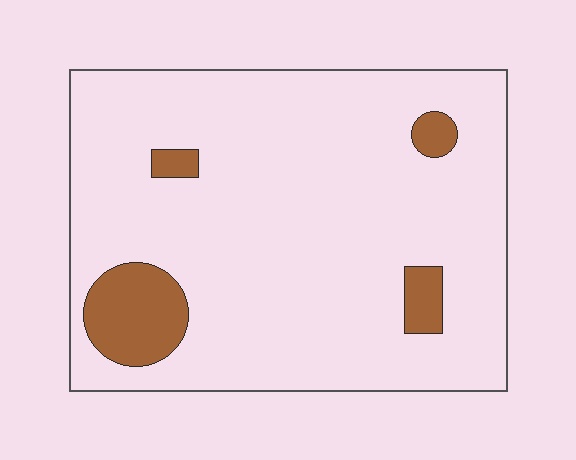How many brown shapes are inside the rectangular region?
4.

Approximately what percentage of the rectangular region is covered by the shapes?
Approximately 10%.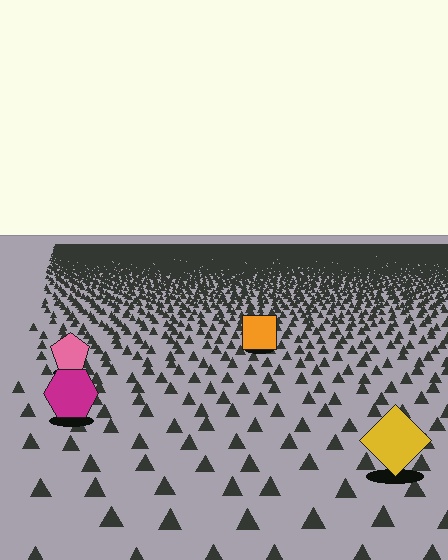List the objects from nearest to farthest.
From nearest to farthest: the yellow diamond, the magenta hexagon, the pink pentagon, the orange square.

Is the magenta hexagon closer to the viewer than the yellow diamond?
No. The yellow diamond is closer — you can tell from the texture gradient: the ground texture is coarser near it.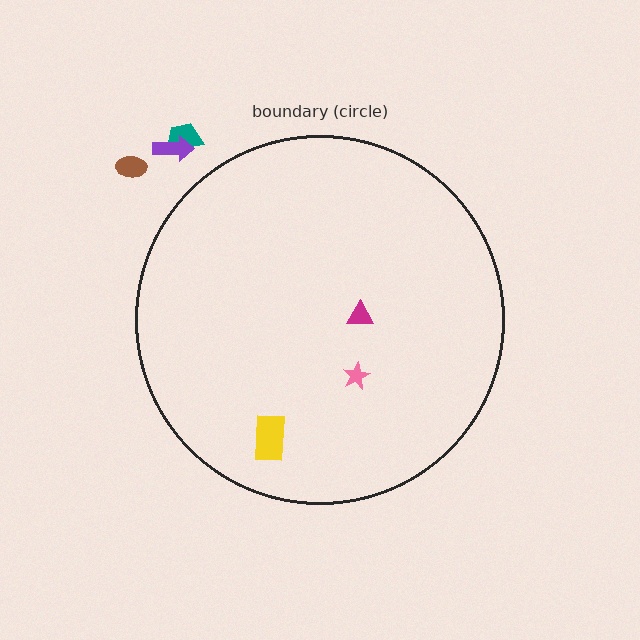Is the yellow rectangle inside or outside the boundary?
Inside.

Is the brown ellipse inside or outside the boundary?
Outside.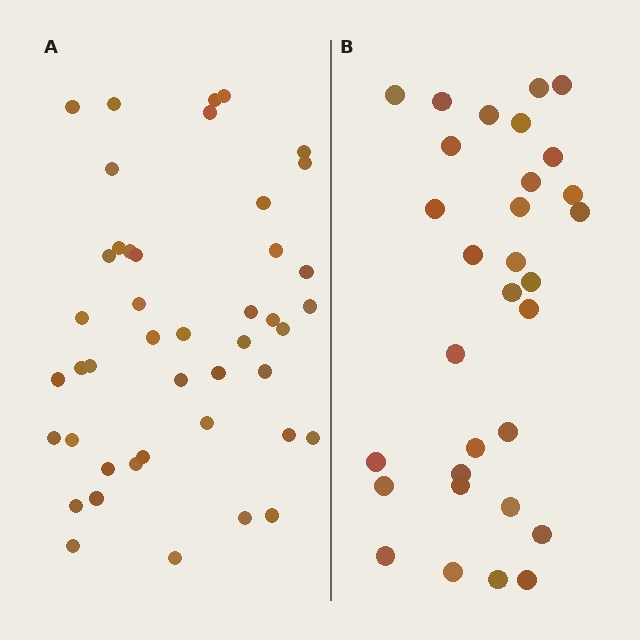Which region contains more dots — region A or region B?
Region A (the left region) has more dots.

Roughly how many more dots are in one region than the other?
Region A has approximately 15 more dots than region B.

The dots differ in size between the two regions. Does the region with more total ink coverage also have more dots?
No. Region B has more total ink coverage because its dots are larger, but region A actually contains more individual dots. Total area can be misleading — the number of items is what matters here.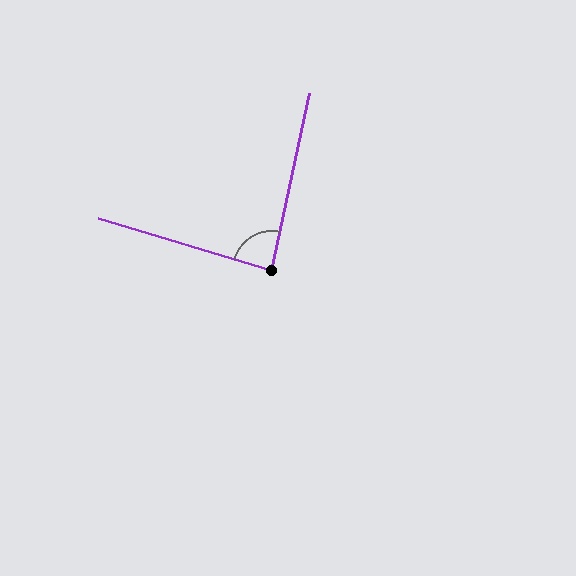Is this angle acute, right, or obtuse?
It is approximately a right angle.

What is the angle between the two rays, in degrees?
Approximately 85 degrees.